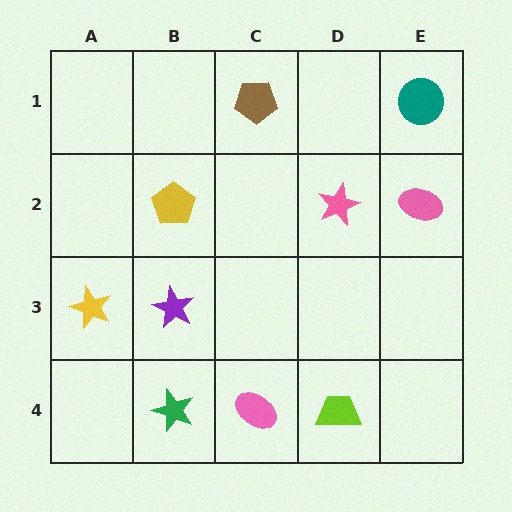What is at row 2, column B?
A yellow pentagon.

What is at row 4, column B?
A green star.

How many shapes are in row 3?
2 shapes.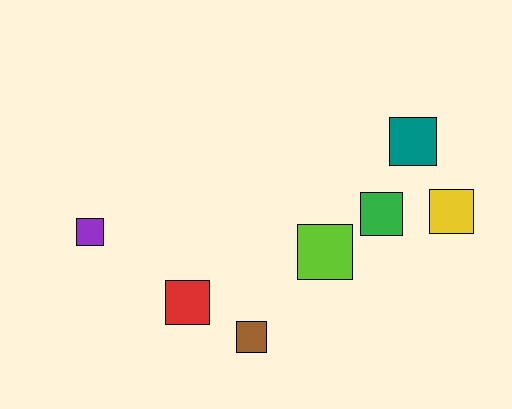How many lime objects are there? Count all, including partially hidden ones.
There is 1 lime object.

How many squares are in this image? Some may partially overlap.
There are 7 squares.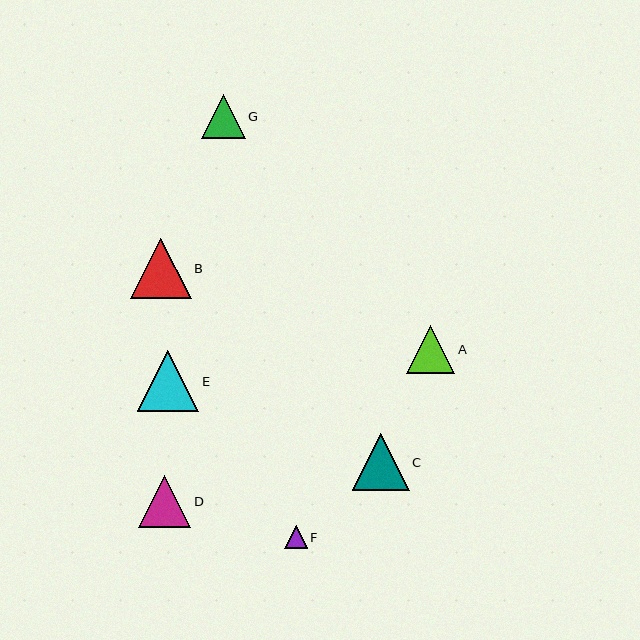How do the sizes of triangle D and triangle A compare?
Triangle D and triangle A are approximately the same size.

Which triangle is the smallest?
Triangle F is the smallest with a size of approximately 23 pixels.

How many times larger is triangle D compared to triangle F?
Triangle D is approximately 2.3 times the size of triangle F.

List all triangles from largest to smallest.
From largest to smallest: E, B, C, D, A, G, F.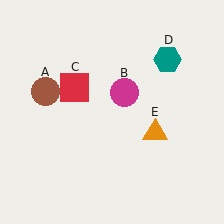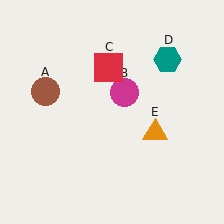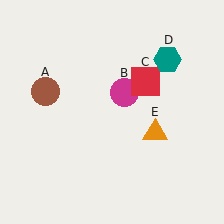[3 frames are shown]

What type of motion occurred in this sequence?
The red square (object C) rotated clockwise around the center of the scene.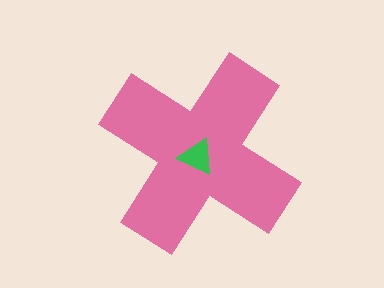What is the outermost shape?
The pink cross.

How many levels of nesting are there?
2.